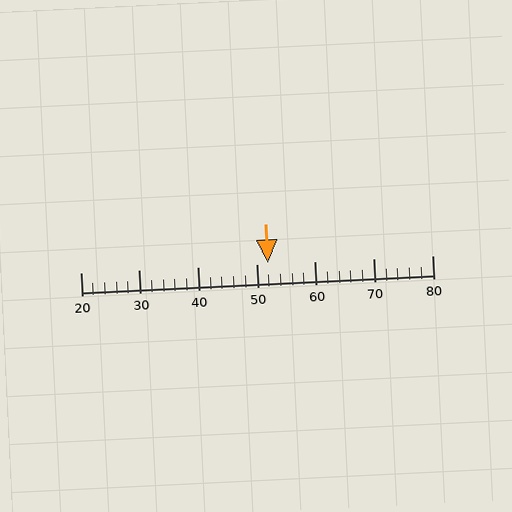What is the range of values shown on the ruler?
The ruler shows values from 20 to 80.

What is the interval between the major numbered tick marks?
The major tick marks are spaced 10 units apart.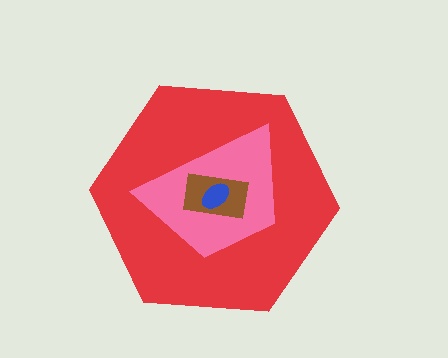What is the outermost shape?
The red hexagon.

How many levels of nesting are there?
4.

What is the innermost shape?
The blue ellipse.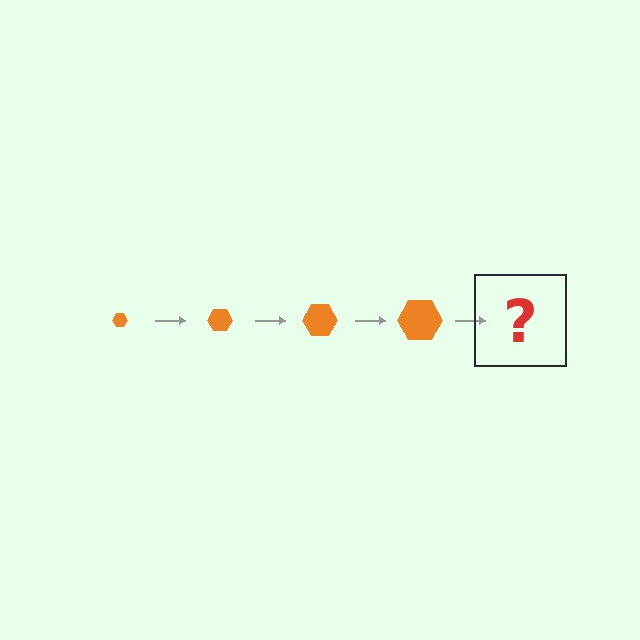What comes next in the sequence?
The next element should be an orange hexagon, larger than the previous one.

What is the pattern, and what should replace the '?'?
The pattern is that the hexagon gets progressively larger each step. The '?' should be an orange hexagon, larger than the previous one.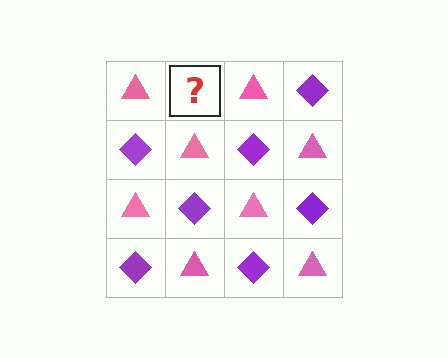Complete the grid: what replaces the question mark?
The question mark should be replaced with a purple diamond.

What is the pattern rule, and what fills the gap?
The rule is that it alternates pink triangle and purple diamond in a checkerboard pattern. The gap should be filled with a purple diamond.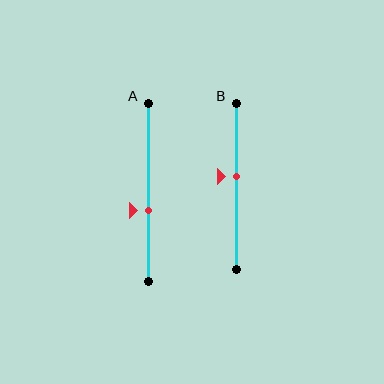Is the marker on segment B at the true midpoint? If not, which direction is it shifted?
No, the marker on segment B is shifted upward by about 6% of the segment length.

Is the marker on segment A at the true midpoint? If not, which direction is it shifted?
No, the marker on segment A is shifted downward by about 10% of the segment length.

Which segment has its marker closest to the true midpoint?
Segment B has its marker closest to the true midpoint.